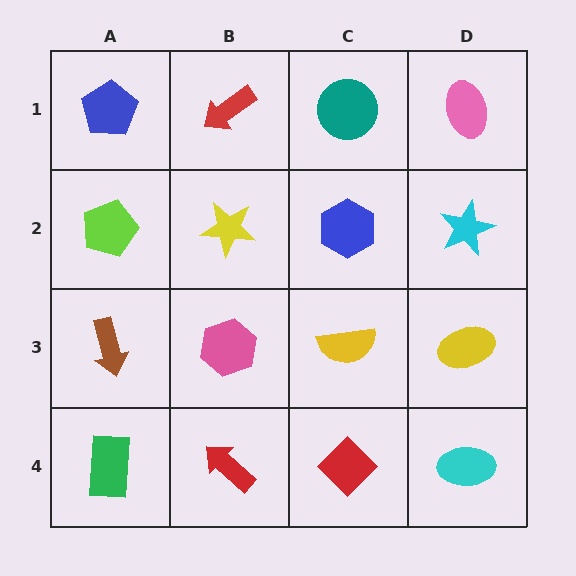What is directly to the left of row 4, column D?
A red diamond.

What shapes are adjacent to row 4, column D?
A yellow ellipse (row 3, column D), a red diamond (row 4, column C).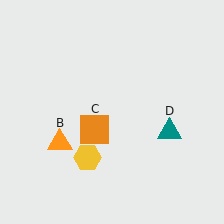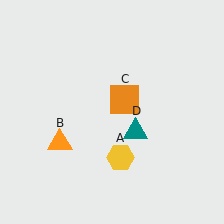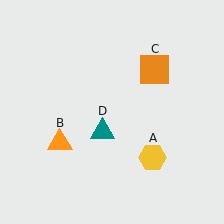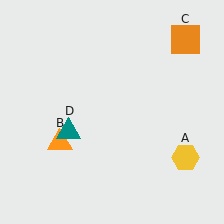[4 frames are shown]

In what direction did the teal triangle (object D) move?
The teal triangle (object D) moved left.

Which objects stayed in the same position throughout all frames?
Orange triangle (object B) remained stationary.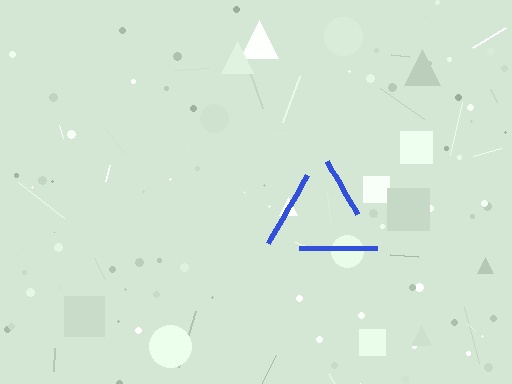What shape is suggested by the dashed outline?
The dashed outline suggests a triangle.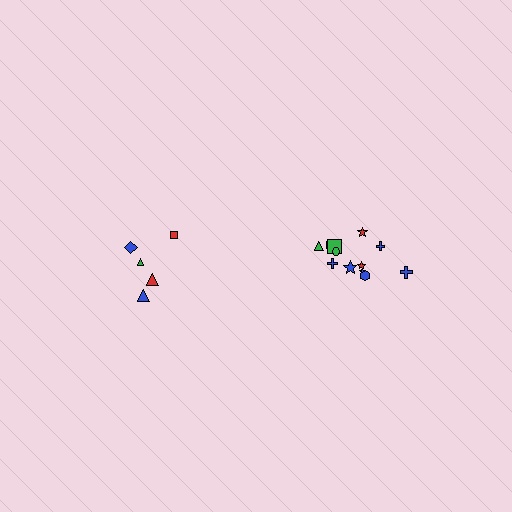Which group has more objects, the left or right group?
The right group.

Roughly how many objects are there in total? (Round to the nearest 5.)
Roughly 15 objects in total.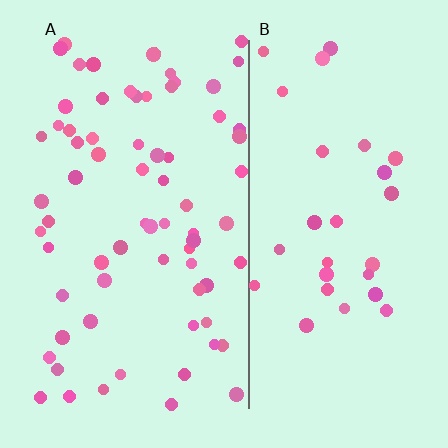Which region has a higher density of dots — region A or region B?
A (the left).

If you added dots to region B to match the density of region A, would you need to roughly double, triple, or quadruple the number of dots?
Approximately double.